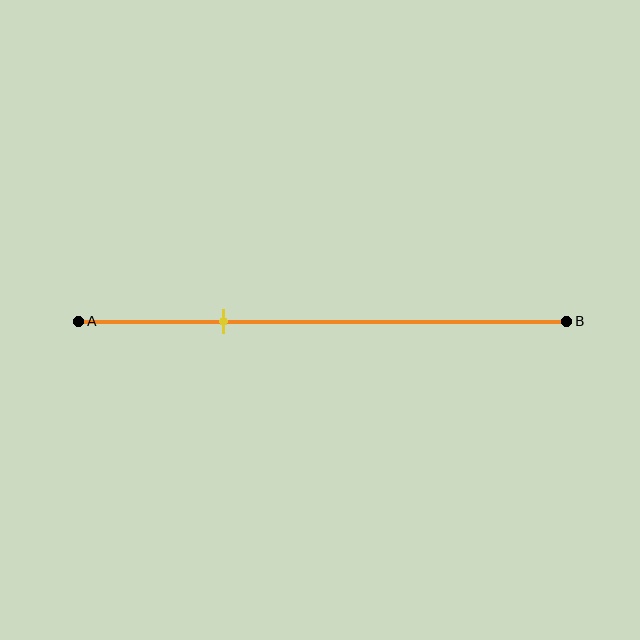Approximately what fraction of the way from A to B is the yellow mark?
The yellow mark is approximately 30% of the way from A to B.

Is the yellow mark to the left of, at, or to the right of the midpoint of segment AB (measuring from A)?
The yellow mark is to the left of the midpoint of segment AB.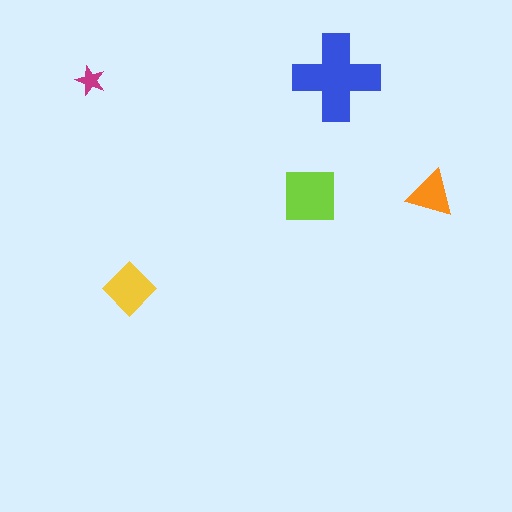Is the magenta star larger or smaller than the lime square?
Smaller.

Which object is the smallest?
The magenta star.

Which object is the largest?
The blue cross.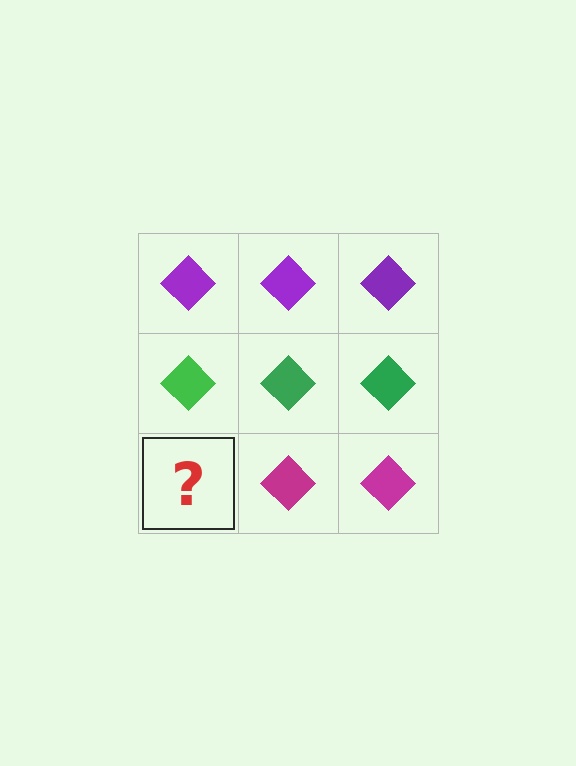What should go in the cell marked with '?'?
The missing cell should contain a magenta diamond.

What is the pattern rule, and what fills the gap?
The rule is that each row has a consistent color. The gap should be filled with a magenta diamond.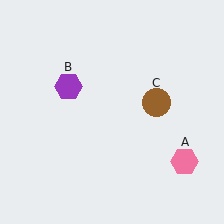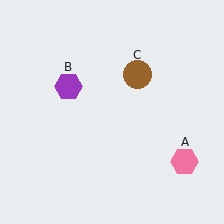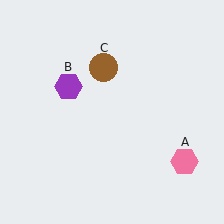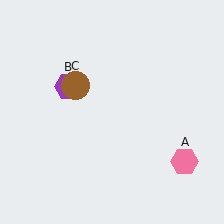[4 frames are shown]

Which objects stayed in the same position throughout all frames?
Pink hexagon (object A) and purple hexagon (object B) remained stationary.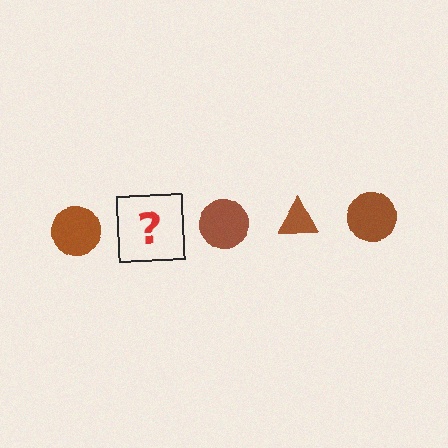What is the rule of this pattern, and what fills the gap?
The rule is that the pattern cycles through circle, triangle shapes in brown. The gap should be filled with a brown triangle.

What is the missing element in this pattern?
The missing element is a brown triangle.